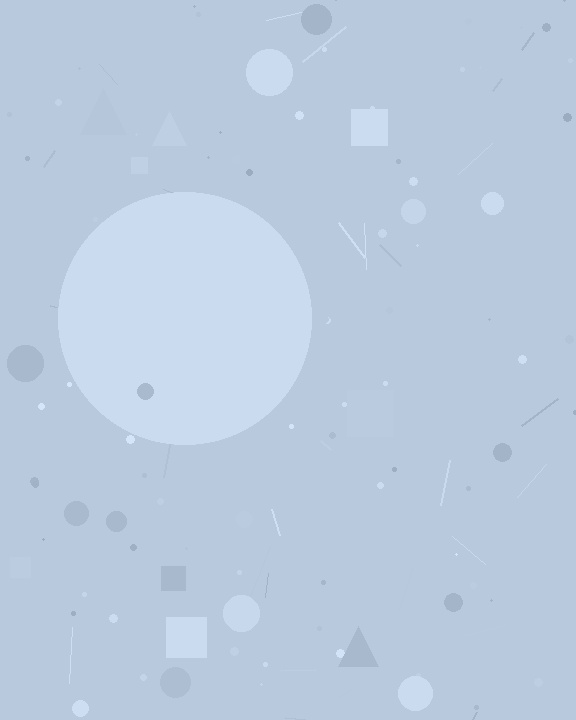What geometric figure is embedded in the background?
A circle is embedded in the background.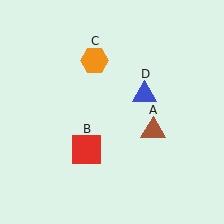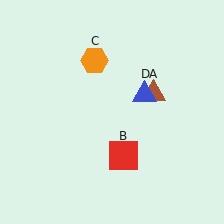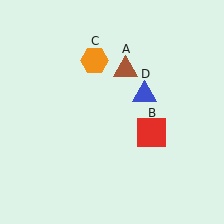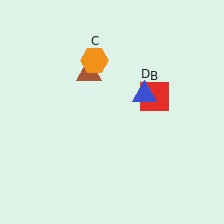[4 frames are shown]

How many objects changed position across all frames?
2 objects changed position: brown triangle (object A), red square (object B).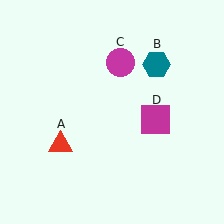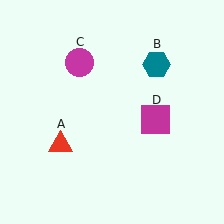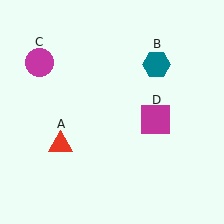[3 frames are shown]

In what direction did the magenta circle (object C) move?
The magenta circle (object C) moved left.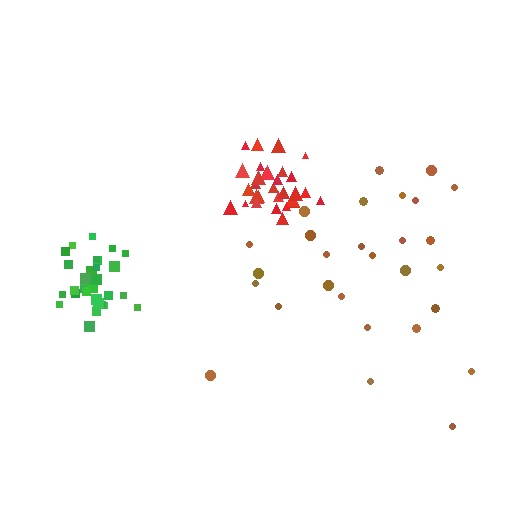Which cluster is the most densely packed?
Green.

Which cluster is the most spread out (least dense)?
Brown.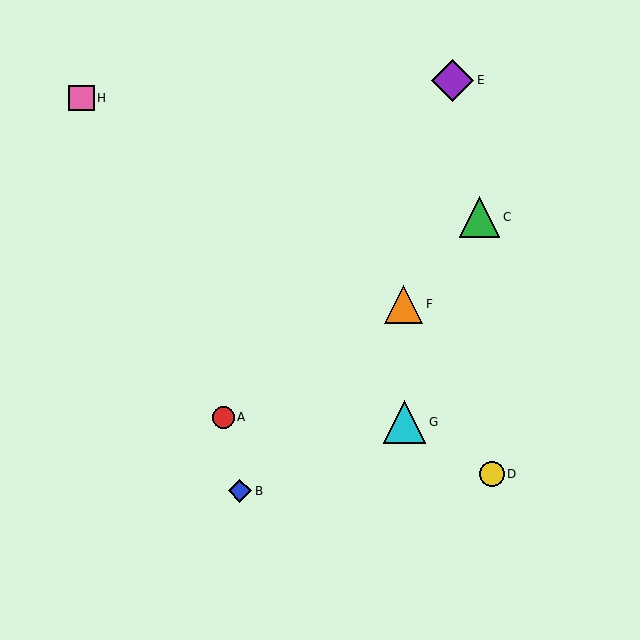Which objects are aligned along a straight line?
Objects B, C, F are aligned along a straight line.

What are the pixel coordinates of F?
Object F is at (404, 304).